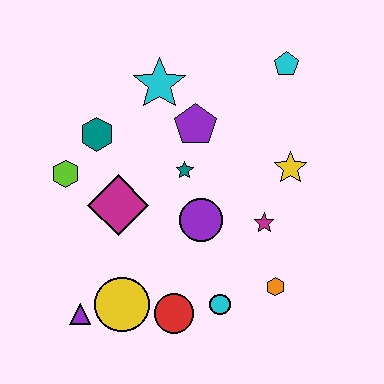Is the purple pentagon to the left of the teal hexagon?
No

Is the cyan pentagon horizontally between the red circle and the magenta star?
No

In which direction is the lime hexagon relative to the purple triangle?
The lime hexagon is above the purple triangle.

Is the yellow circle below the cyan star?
Yes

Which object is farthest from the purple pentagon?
The purple triangle is farthest from the purple pentagon.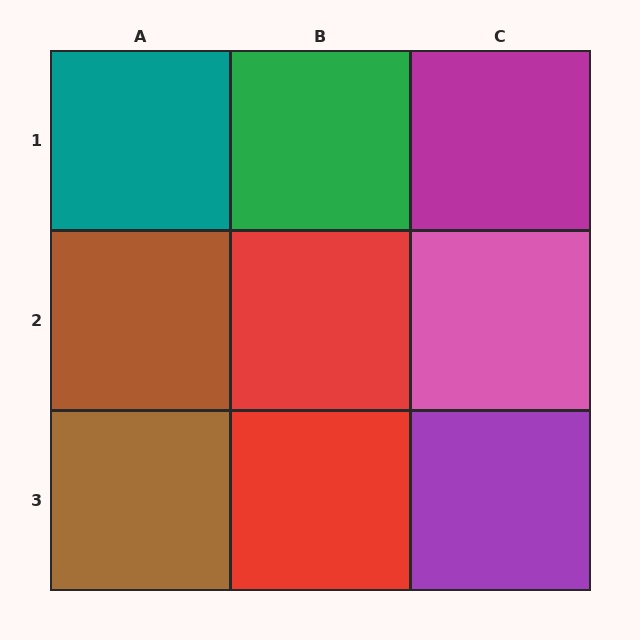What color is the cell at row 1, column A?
Teal.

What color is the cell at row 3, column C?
Purple.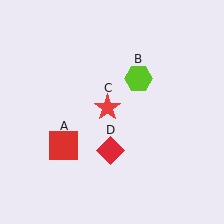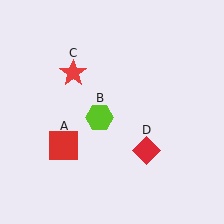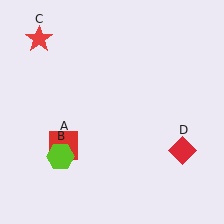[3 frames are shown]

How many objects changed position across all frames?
3 objects changed position: lime hexagon (object B), red star (object C), red diamond (object D).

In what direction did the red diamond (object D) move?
The red diamond (object D) moved right.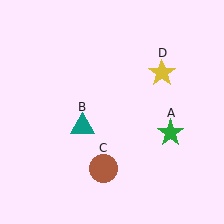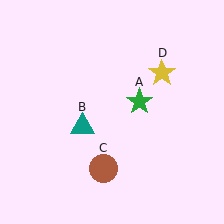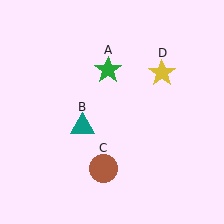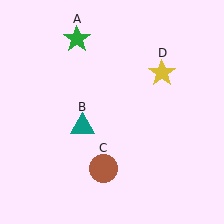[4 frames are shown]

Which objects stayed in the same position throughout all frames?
Teal triangle (object B) and brown circle (object C) and yellow star (object D) remained stationary.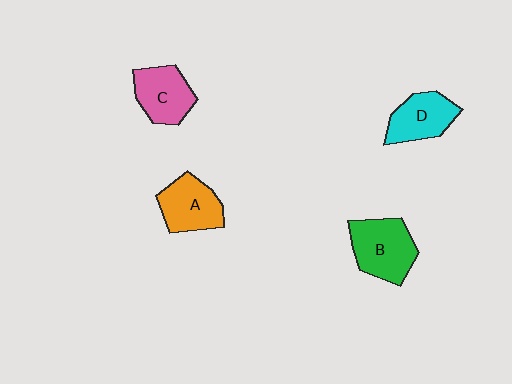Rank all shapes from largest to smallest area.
From largest to smallest: B (green), A (orange), C (pink), D (cyan).